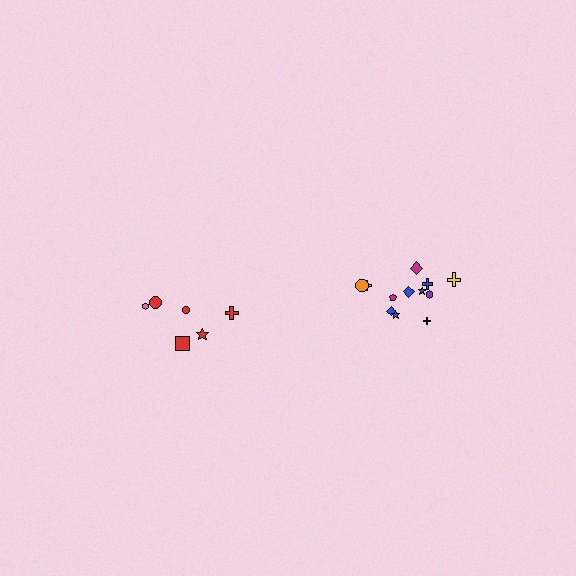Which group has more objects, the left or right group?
The right group.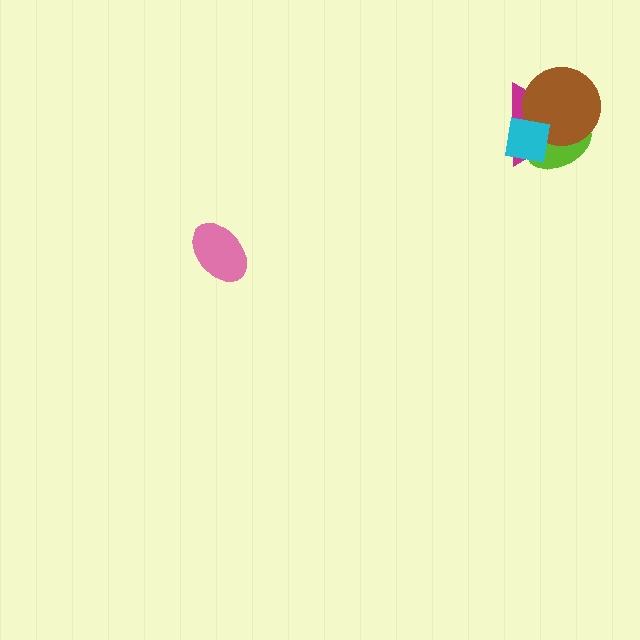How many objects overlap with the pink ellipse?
0 objects overlap with the pink ellipse.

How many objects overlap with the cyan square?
3 objects overlap with the cyan square.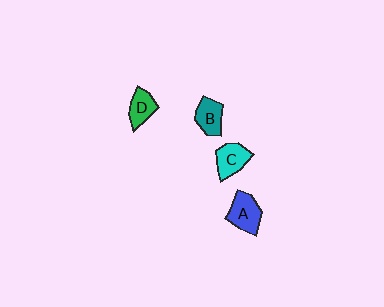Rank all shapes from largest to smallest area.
From largest to smallest: A (blue), C (cyan), B (teal), D (green).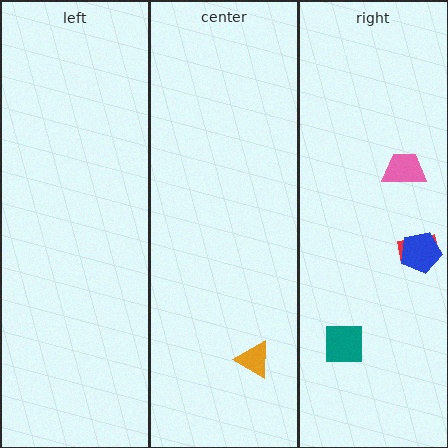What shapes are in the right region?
The red rectangle, the blue pentagon, the teal square, the pink trapezoid.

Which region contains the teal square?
The right region.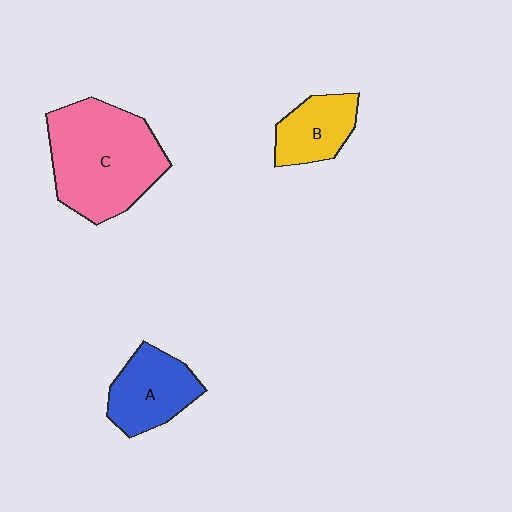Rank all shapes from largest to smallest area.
From largest to smallest: C (pink), A (blue), B (yellow).